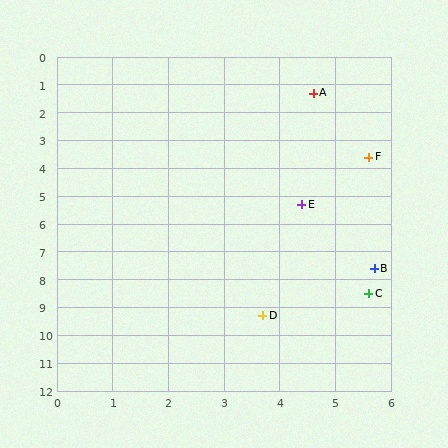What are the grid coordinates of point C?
Point C is at approximately (5.6, 8.5).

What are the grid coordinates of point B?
Point B is at approximately (5.7, 7.6).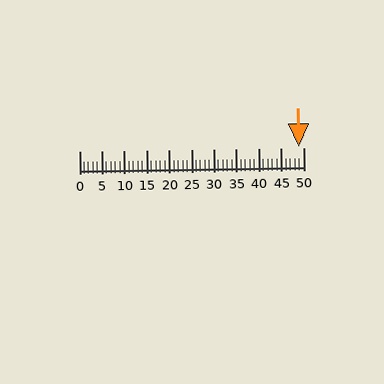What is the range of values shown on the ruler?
The ruler shows values from 0 to 50.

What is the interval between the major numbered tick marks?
The major tick marks are spaced 5 units apart.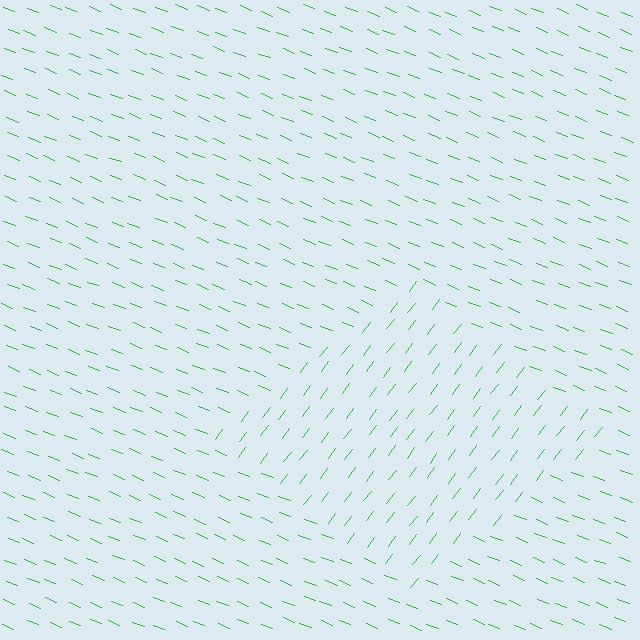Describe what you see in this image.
The image is filled with small green line segments. A diamond region in the image has lines oriented differently from the surrounding lines, creating a visible texture boundary.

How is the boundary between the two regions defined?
The boundary is defined purely by a change in line orientation (approximately 74 degrees difference). All lines are the same color and thickness.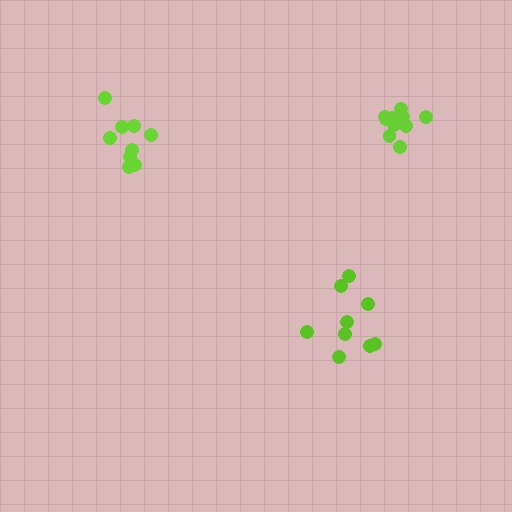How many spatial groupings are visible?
There are 3 spatial groupings.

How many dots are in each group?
Group 1: 12 dots, Group 2: 9 dots, Group 3: 9 dots (30 total).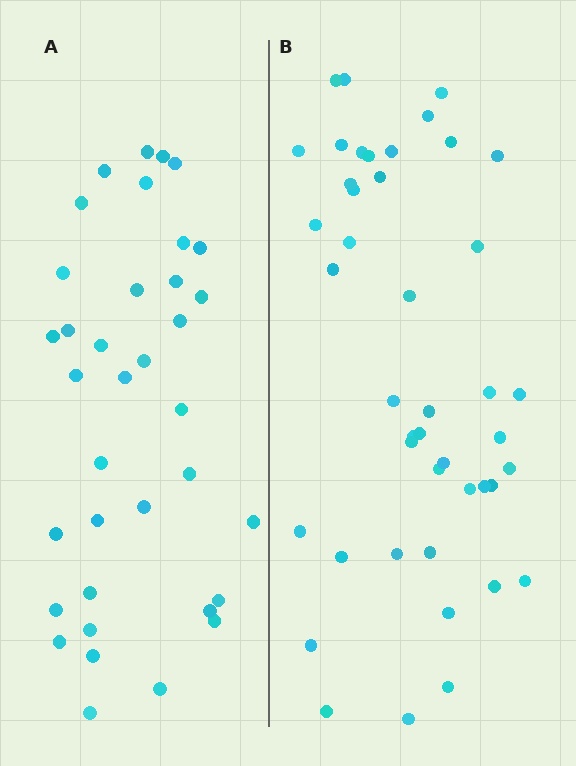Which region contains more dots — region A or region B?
Region B (the right region) has more dots.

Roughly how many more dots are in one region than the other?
Region B has roughly 8 or so more dots than region A.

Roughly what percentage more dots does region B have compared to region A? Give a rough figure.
About 20% more.